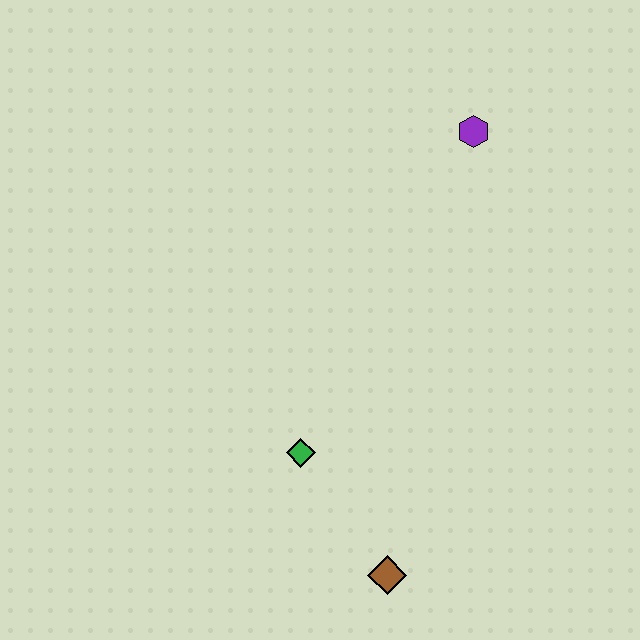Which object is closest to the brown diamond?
The green diamond is closest to the brown diamond.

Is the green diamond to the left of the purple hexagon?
Yes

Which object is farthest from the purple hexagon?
The brown diamond is farthest from the purple hexagon.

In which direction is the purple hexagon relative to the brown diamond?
The purple hexagon is above the brown diamond.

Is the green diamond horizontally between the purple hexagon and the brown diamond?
No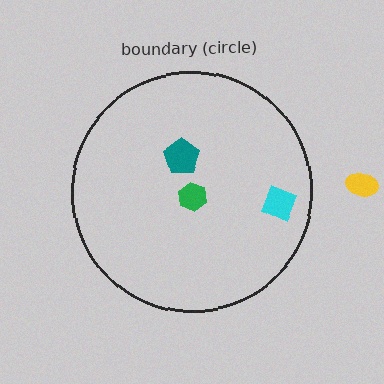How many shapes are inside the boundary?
3 inside, 1 outside.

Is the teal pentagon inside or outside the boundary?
Inside.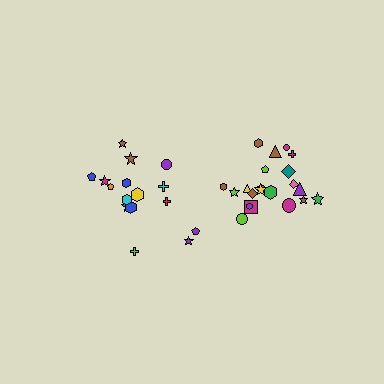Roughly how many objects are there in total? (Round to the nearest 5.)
Roughly 35 objects in total.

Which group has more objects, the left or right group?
The right group.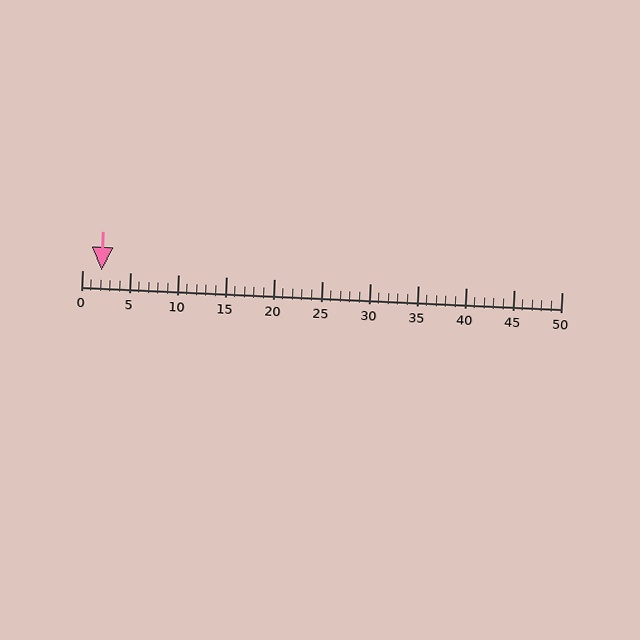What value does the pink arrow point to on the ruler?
The pink arrow points to approximately 2.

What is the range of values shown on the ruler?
The ruler shows values from 0 to 50.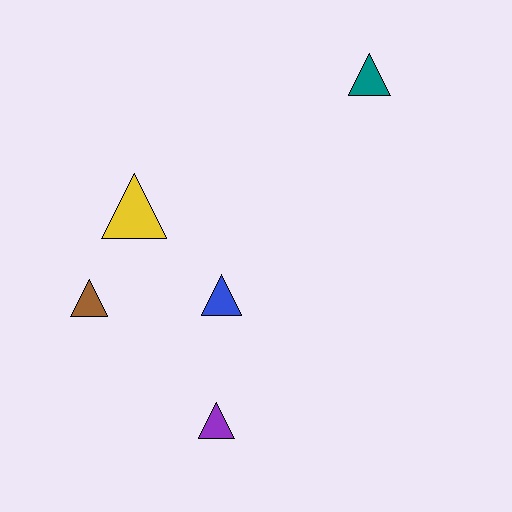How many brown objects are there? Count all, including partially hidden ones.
There is 1 brown object.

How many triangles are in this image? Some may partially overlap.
There are 5 triangles.